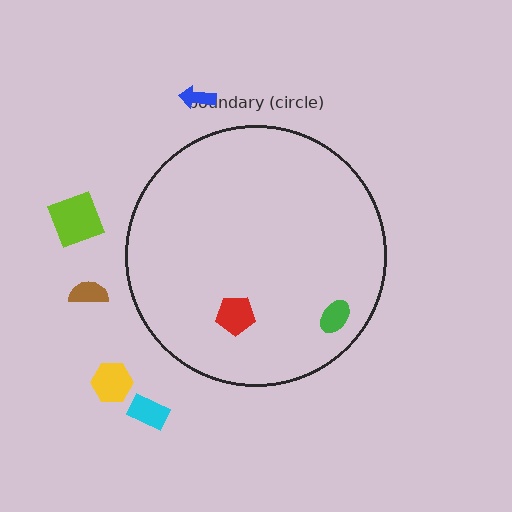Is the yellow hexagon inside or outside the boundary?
Outside.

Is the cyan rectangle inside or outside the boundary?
Outside.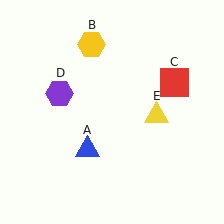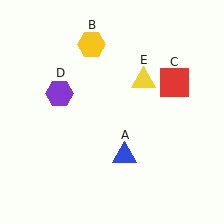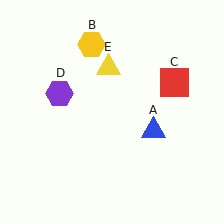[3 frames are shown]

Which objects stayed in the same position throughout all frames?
Yellow hexagon (object B) and red square (object C) and purple hexagon (object D) remained stationary.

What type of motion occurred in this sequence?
The blue triangle (object A), yellow triangle (object E) rotated counterclockwise around the center of the scene.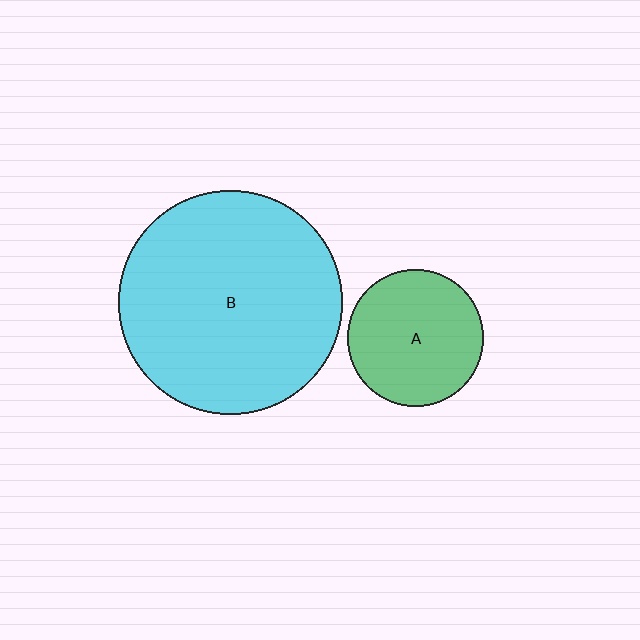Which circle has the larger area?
Circle B (cyan).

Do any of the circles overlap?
No, none of the circles overlap.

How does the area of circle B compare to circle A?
Approximately 2.7 times.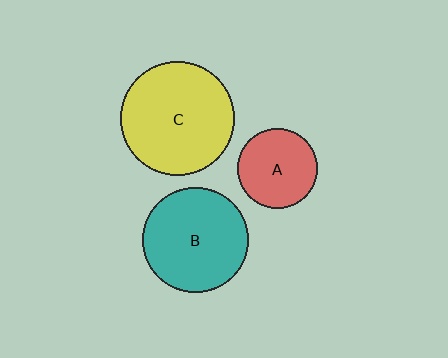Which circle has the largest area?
Circle C (yellow).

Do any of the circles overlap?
No, none of the circles overlap.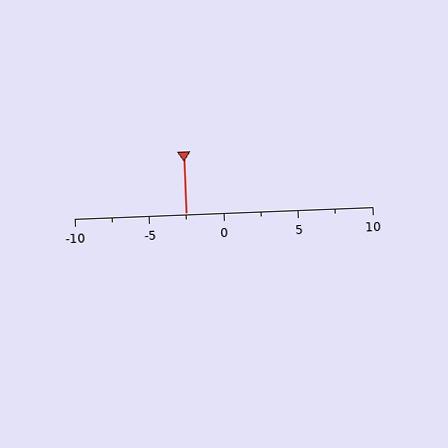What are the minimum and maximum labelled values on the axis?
The axis runs from -10 to 10.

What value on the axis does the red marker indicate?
The marker indicates approximately -2.5.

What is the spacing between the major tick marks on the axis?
The major ticks are spaced 5 apart.